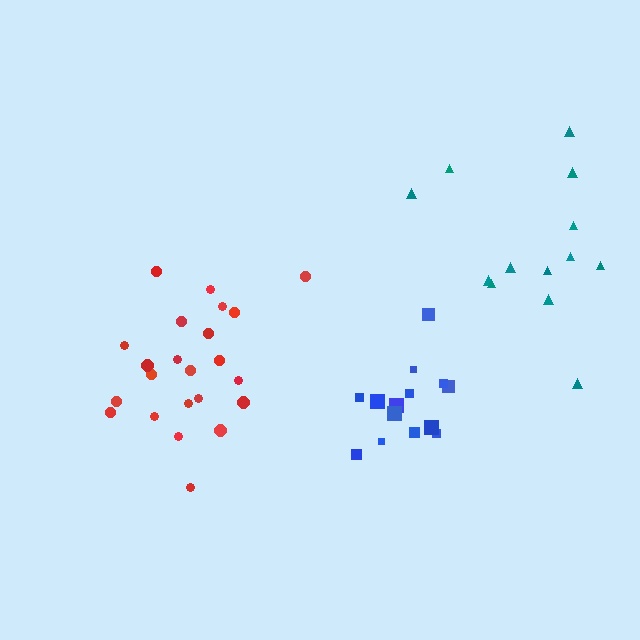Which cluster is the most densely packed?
Blue.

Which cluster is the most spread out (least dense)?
Teal.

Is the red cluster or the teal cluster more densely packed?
Red.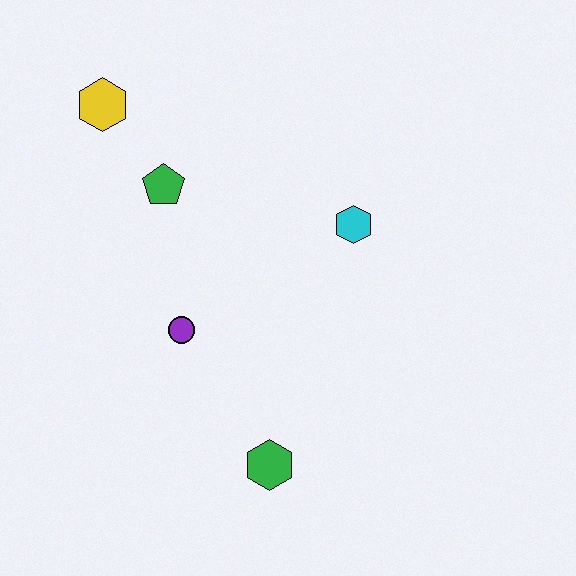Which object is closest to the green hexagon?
The purple circle is closest to the green hexagon.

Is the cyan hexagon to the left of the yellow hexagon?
No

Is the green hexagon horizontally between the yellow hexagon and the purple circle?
No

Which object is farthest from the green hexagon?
The yellow hexagon is farthest from the green hexagon.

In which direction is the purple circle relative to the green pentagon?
The purple circle is below the green pentagon.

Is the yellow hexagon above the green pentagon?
Yes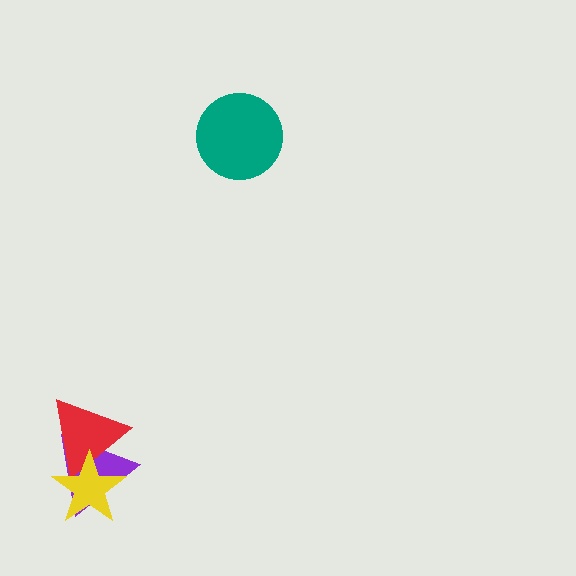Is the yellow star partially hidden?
No, no other shape covers it.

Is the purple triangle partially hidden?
Yes, it is partially covered by another shape.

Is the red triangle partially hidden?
Yes, it is partially covered by another shape.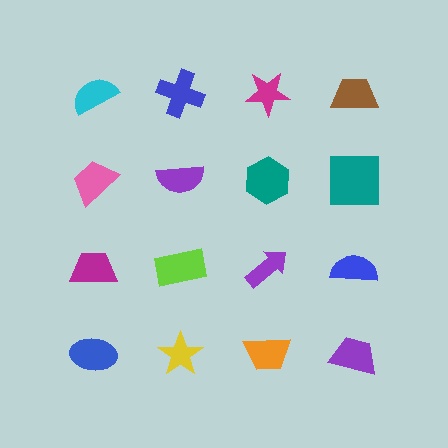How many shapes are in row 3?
4 shapes.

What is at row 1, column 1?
A cyan semicircle.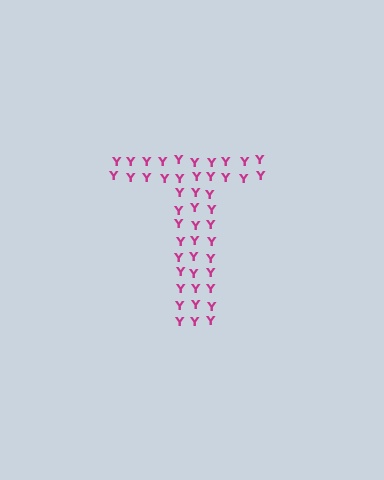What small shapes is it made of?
It is made of small letter Y's.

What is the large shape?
The large shape is the letter T.